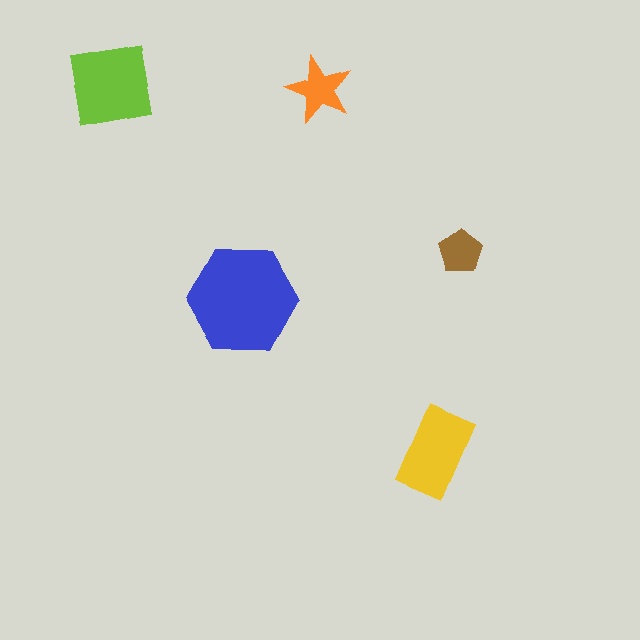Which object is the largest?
The blue hexagon.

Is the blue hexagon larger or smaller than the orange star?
Larger.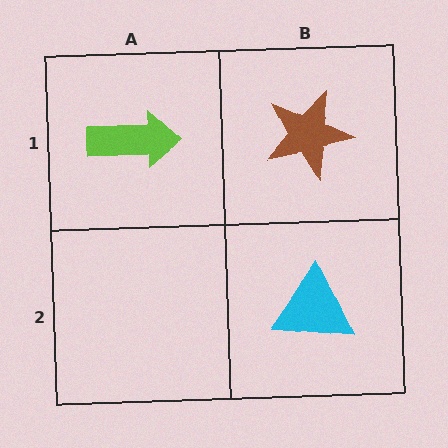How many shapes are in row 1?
2 shapes.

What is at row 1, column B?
A brown star.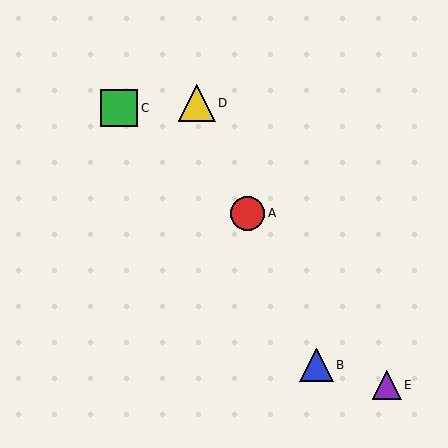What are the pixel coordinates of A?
Object A is at (247, 213).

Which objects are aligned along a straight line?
Objects A, B, D are aligned along a straight line.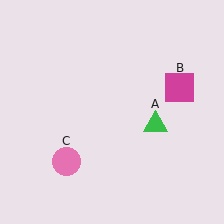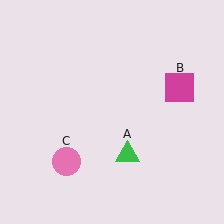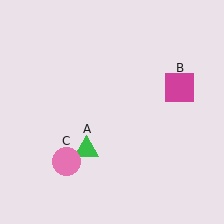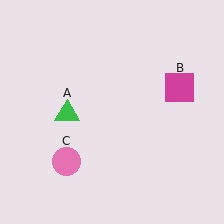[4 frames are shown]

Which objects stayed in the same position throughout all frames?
Magenta square (object B) and pink circle (object C) remained stationary.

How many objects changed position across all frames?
1 object changed position: green triangle (object A).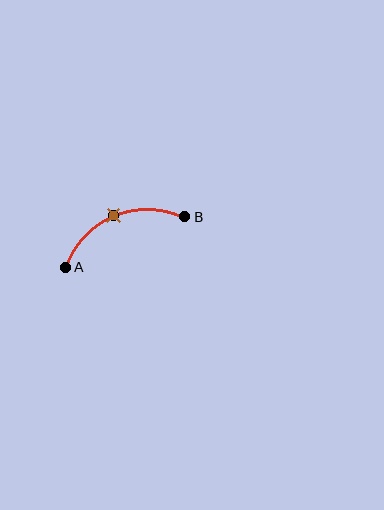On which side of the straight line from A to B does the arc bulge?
The arc bulges above the straight line connecting A and B.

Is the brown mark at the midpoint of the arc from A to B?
Yes. The brown mark lies on the arc at equal arc-length from both A and B — it is the arc midpoint.